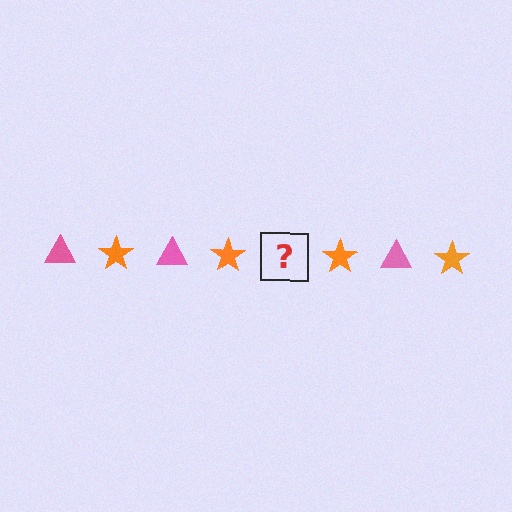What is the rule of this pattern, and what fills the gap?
The rule is that the pattern alternates between pink triangle and orange star. The gap should be filled with a pink triangle.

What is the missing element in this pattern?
The missing element is a pink triangle.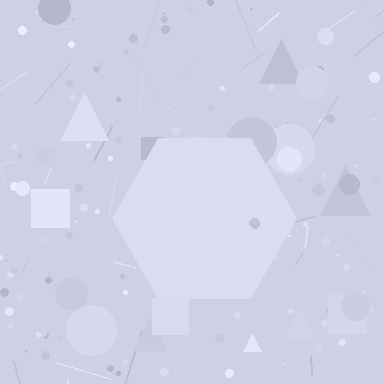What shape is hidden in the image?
A hexagon is hidden in the image.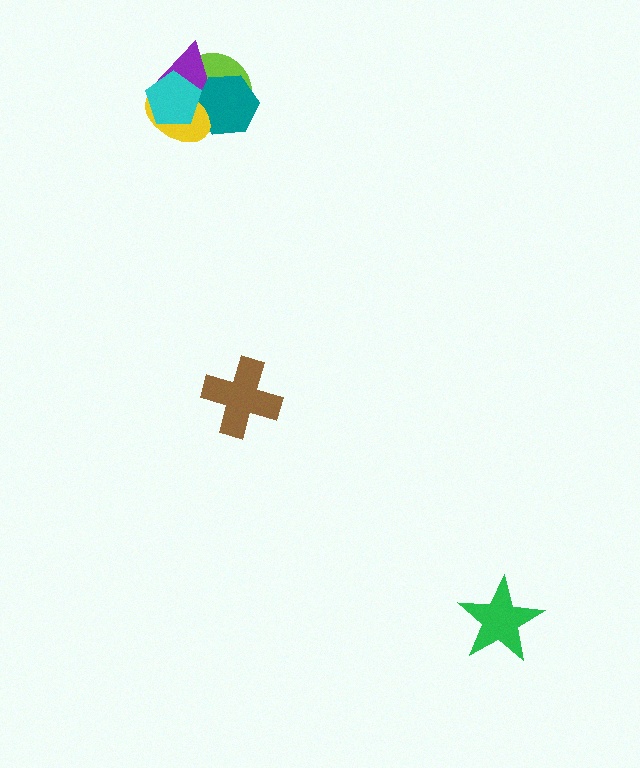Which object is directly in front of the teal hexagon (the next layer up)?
The yellow ellipse is directly in front of the teal hexagon.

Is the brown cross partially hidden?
No, no other shape covers it.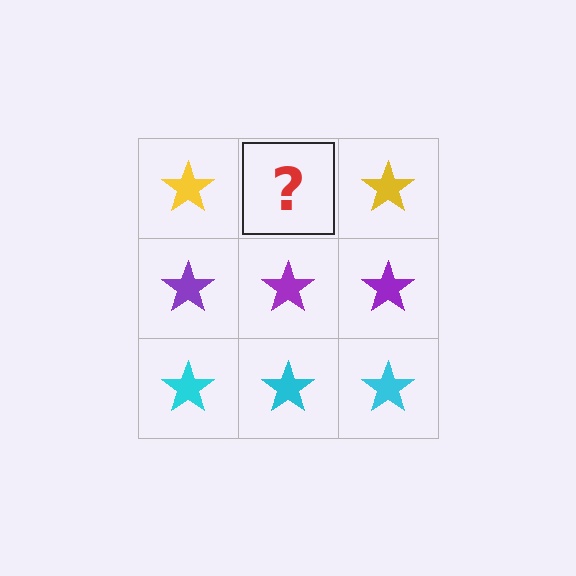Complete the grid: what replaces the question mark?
The question mark should be replaced with a yellow star.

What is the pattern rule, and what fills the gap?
The rule is that each row has a consistent color. The gap should be filled with a yellow star.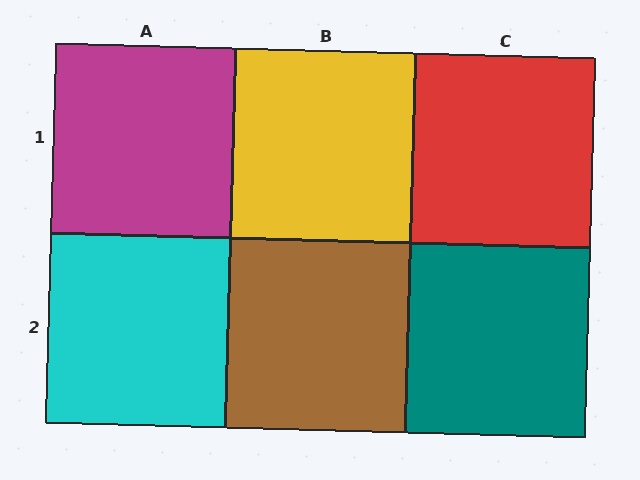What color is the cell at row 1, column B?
Yellow.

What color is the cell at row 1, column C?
Red.